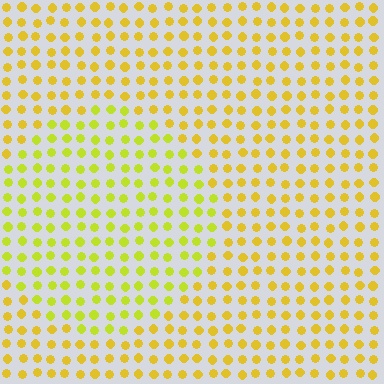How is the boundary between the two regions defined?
The boundary is defined purely by a slight shift in hue (about 23 degrees). Spacing, size, and orientation are identical on both sides.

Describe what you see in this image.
The image is filled with small yellow elements in a uniform arrangement. A circle-shaped region is visible where the elements are tinted to a slightly different hue, forming a subtle color boundary.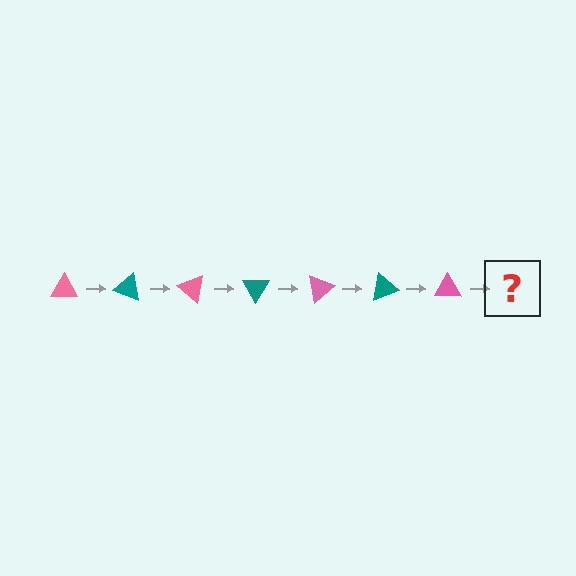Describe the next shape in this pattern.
It should be a teal triangle, rotated 140 degrees from the start.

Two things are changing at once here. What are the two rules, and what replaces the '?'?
The two rules are that it rotates 20 degrees each step and the color cycles through pink and teal. The '?' should be a teal triangle, rotated 140 degrees from the start.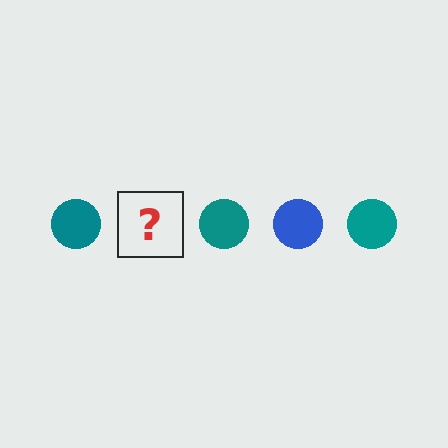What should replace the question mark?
The question mark should be replaced with a blue circle.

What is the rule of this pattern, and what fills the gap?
The rule is that the pattern cycles through teal, blue circles. The gap should be filled with a blue circle.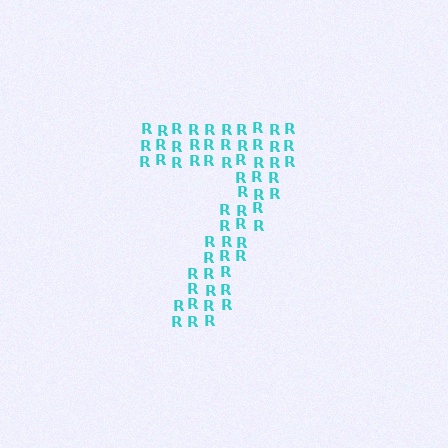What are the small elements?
The small elements are letter R's.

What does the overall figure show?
The overall figure shows the digit 7.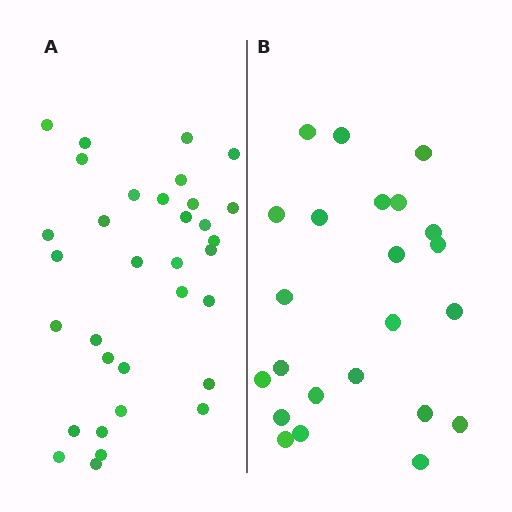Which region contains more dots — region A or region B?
Region A (the left region) has more dots.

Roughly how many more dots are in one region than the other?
Region A has roughly 10 or so more dots than region B.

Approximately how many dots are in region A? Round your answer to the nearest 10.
About 30 dots. (The exact count is 33, which rounds to 30.)